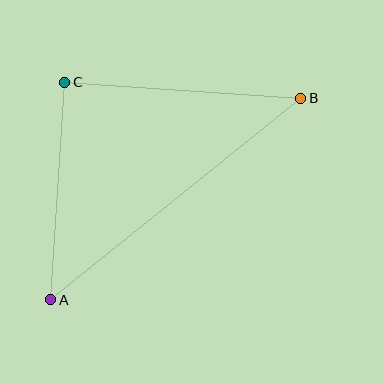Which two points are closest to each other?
Points A and C are closest to each other.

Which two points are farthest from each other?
Points A and B are farthest from each other.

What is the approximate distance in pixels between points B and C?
The distance between B and C is approximately 237 pixels.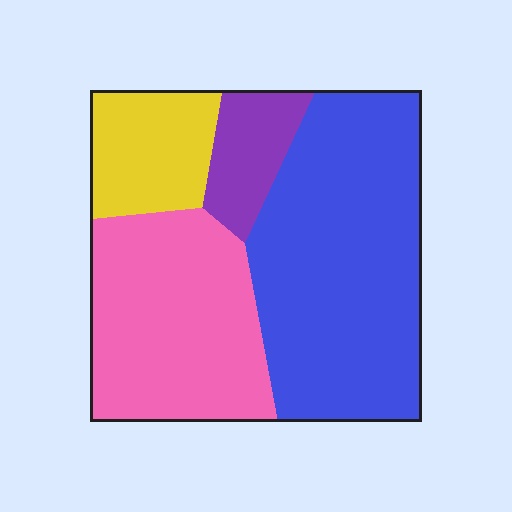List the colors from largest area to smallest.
From largest to smallest: blue, pink, yellow, purple.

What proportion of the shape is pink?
Pink takes up between a sixth and a third of the shape.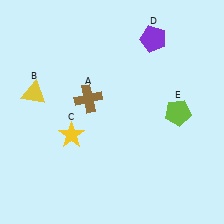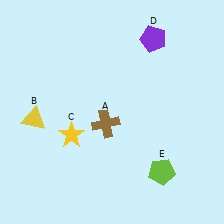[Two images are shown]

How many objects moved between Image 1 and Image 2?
3 objects moved between the two images.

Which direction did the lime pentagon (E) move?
The lime pentagon (E) moved down.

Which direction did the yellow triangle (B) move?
The yellow triangle (B) moved down.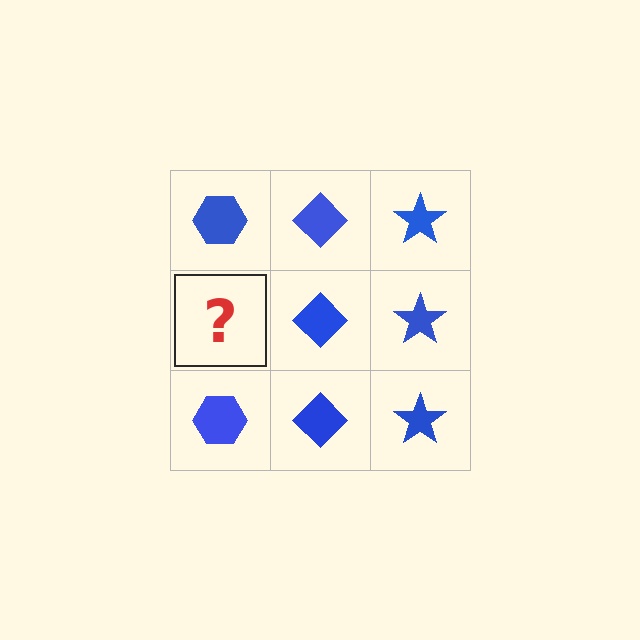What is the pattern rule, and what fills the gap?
The rule is that each column has a consistent shape. The gap should be filled with a blue hexagon.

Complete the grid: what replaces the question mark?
The question mark should be replaced with a blue hexagon.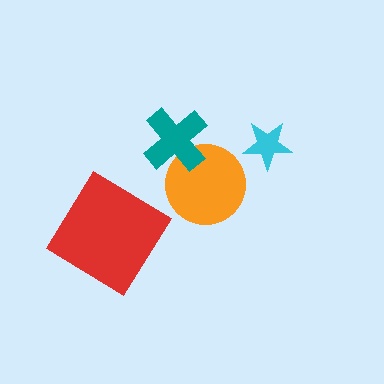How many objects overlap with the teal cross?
1 object overlaps with the teal cross.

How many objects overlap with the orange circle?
1 object overlaps with the orange circle.